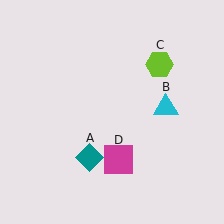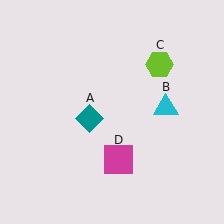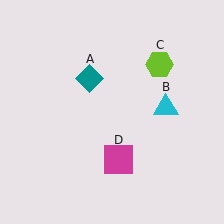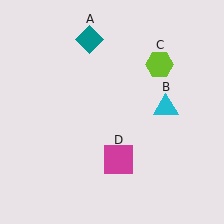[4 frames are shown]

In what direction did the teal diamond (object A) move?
The teal diamond (object A) moved up.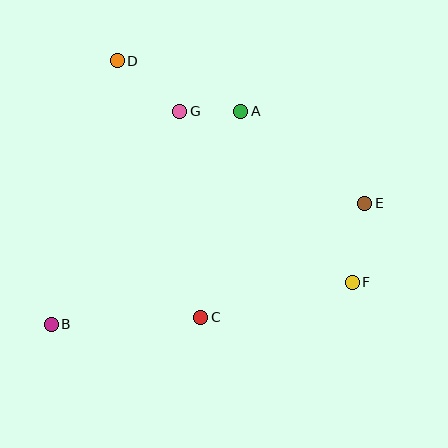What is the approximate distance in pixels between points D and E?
The distance between D and E is approximately 286 pixels.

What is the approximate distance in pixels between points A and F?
The distance between A and F is approximately 204 pixels.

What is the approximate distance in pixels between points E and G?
The distance between E and G is approximately 207 pixels.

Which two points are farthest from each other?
Points B and E are farthest from each other.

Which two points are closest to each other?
Points A and G are closest to each other.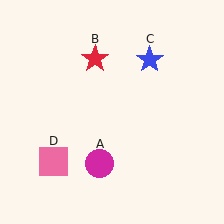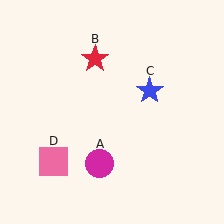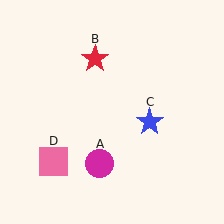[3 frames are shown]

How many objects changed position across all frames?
1 object changed position: blue star (object C).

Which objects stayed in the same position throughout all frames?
Magenta circle (object A) and red star (object B) and pink square (object D) remained stationary.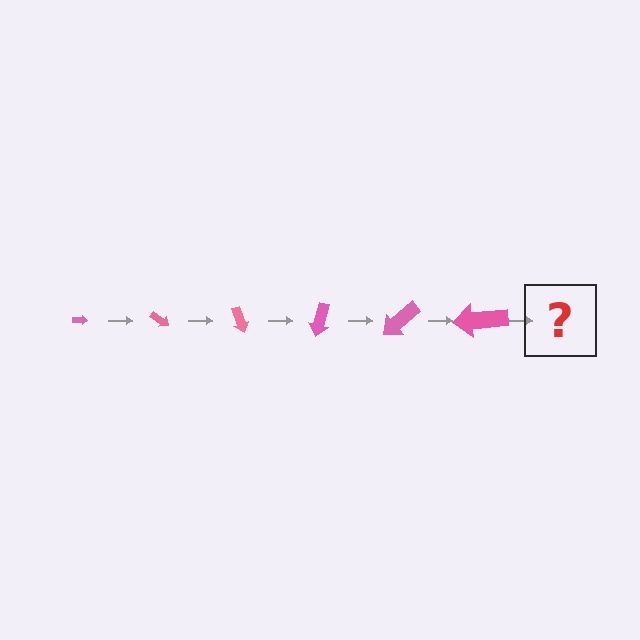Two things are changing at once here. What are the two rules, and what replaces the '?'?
The two rules are that the arrow grows larger each step and it rotates 35 degrees each step. The '?' should be an arrow, larger than the previous one and rotated 210 degrees from the start.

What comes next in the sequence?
The next element should be an arrow, larger than the previous one and rotated 210 degrees from the start.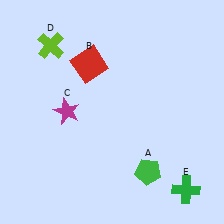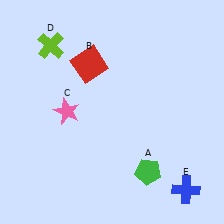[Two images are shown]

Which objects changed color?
C changed from magenta to pink. E changed from green to blue.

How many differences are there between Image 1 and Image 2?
There are 2 differences between the two images.